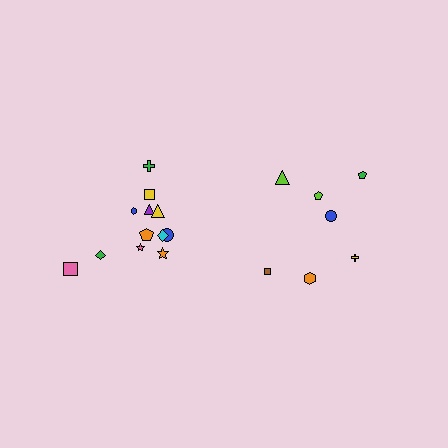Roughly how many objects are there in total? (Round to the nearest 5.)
Roughly 20 objects in total.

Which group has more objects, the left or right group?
The left group.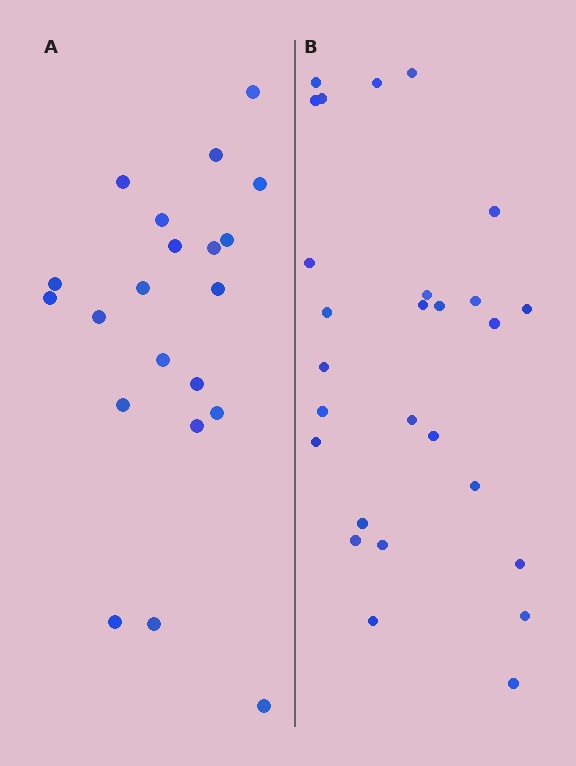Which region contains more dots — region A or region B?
Region B (the right region) has more dots.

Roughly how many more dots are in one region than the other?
Region B has about 6 more dots than region A.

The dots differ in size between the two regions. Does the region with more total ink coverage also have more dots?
No. Region A has more total ink coverage because its dots are larger, but region B actually contains more individual dots. Total area can be misleading — the number of items is what matters here.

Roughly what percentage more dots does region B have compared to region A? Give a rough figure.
About 30% more.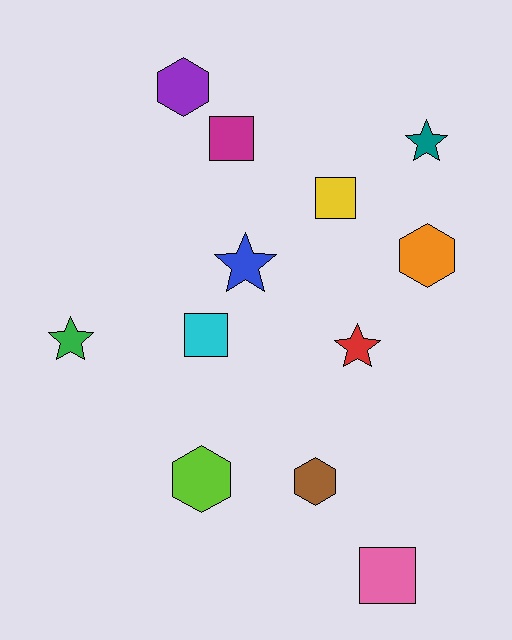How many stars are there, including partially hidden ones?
There are 4 stars.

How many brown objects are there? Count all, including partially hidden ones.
There is 1 brown object.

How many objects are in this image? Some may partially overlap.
There are 12 objects.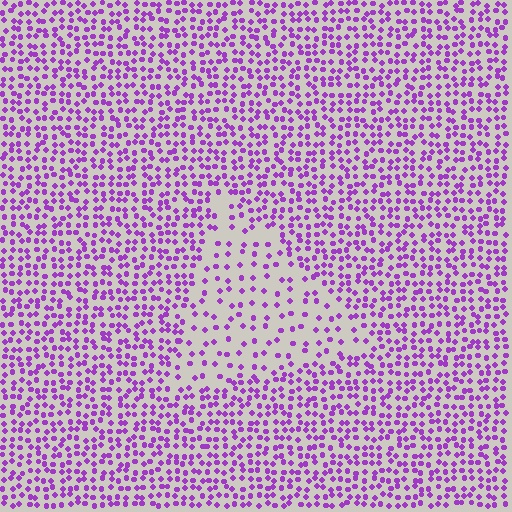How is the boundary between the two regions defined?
The boundary is defined by a change in element density (approximately 2.3x ratio). All elements are the same color, size, and shape.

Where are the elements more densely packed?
The elements are more densely packed outside the triangle boundary.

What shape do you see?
I see a triangle.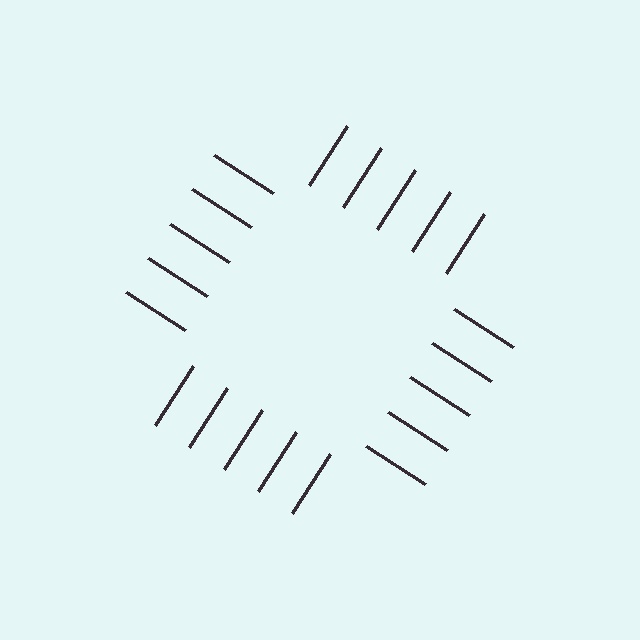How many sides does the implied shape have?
4 sides — the line-ends trace a square.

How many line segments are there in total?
20 — 5 along each of the 4 edges.